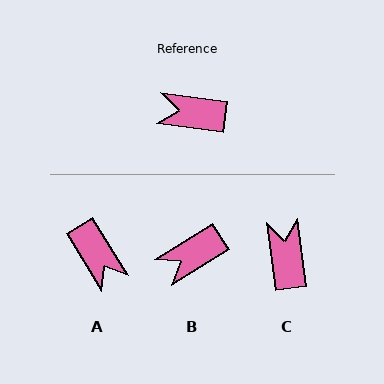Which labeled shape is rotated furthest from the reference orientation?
A, about 128 degrees away.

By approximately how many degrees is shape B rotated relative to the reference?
Approximately 39 degrees counter-clockwise.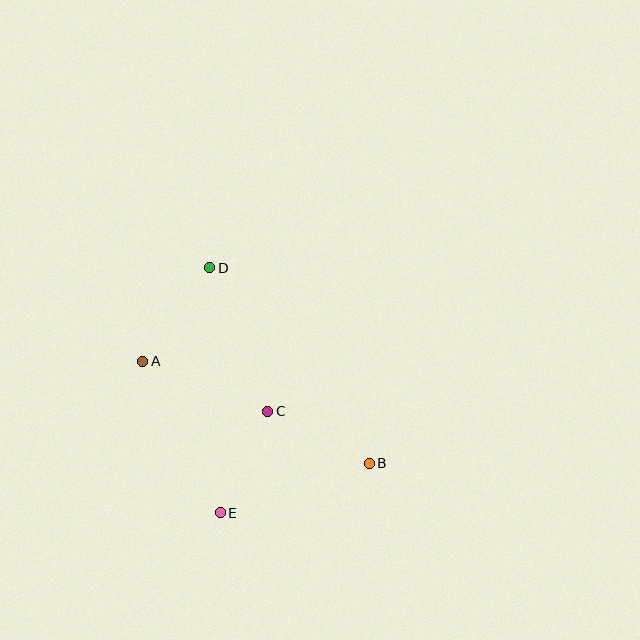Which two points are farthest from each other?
Points B and D are farthest from each other.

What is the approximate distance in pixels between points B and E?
The distance between B and E is approximately 157 pixels.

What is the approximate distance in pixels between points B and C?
The distance between B and C is approximately 114 pixels.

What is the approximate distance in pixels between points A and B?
The distance between A and B is approximately 249 pixels.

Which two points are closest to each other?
Points C and E are closest to each other.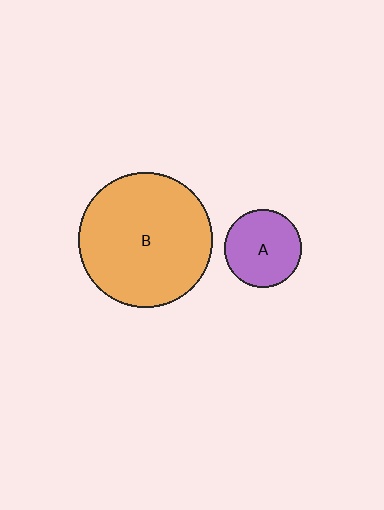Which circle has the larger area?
Circle B (orange).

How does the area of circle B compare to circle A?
Approximately 3.0 times.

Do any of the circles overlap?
No, none of the circles overlap.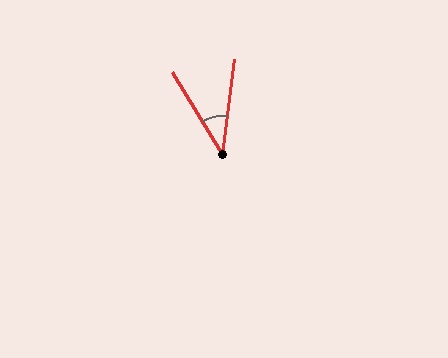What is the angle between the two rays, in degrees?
Approximately 38 degrees.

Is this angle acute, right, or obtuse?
It is acute.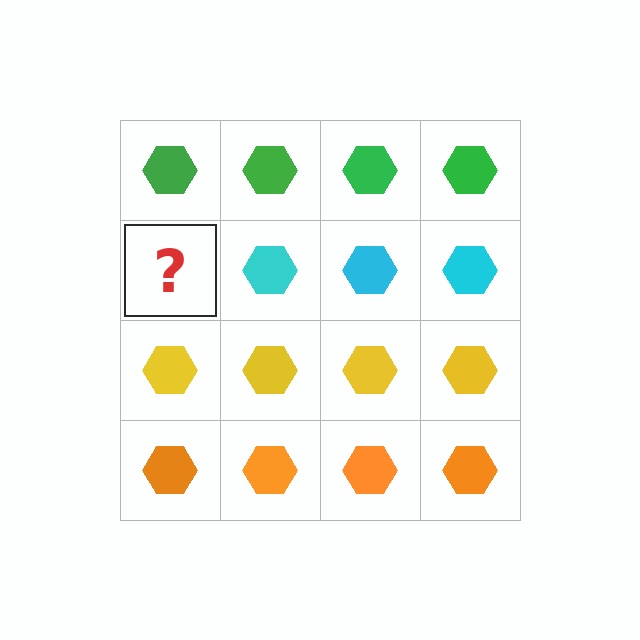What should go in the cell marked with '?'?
The missing cell should contain a cyan hexagon.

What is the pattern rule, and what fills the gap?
The rule is that each row has a consistent color. The gap should be filled with a cyan hexagon.